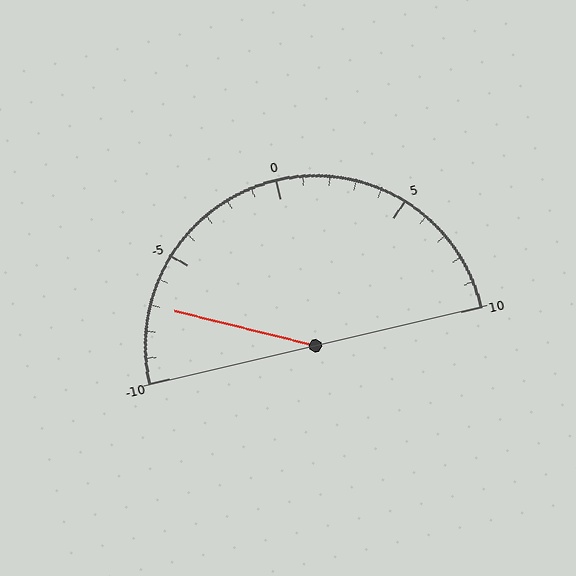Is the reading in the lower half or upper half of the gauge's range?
The reading is in the lower half of the range (-10 to 10).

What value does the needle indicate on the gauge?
The needle indicates approximately -7.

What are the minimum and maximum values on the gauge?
The gauge ranges from -10 to 10.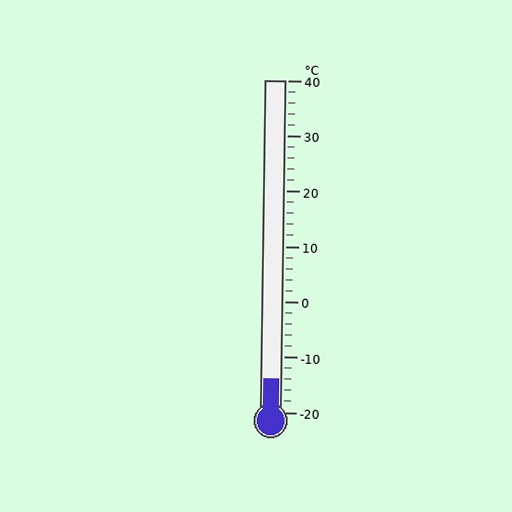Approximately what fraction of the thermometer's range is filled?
The thermometer is filled to approximately 10% of its range.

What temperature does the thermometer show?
The thermometer shows approximately -14°C.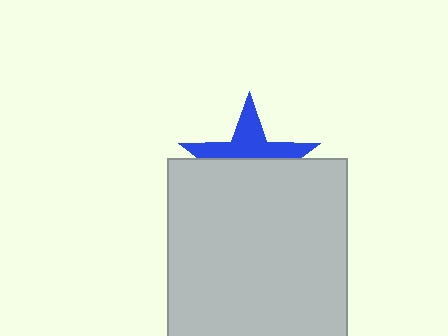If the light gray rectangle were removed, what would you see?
You would see the complete blue star.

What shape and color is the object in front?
The object in front is a light gray rectangle.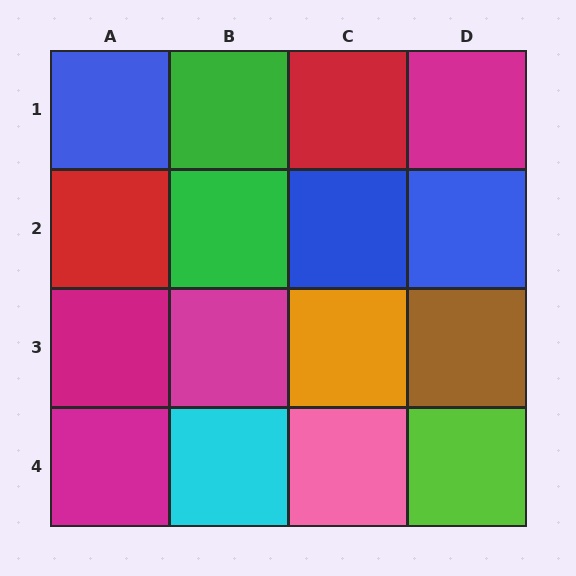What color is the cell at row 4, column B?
Cyan.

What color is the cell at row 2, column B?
Green.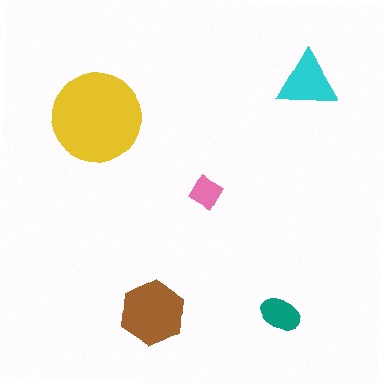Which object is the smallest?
The pink diamond.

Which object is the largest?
The yellow circle.